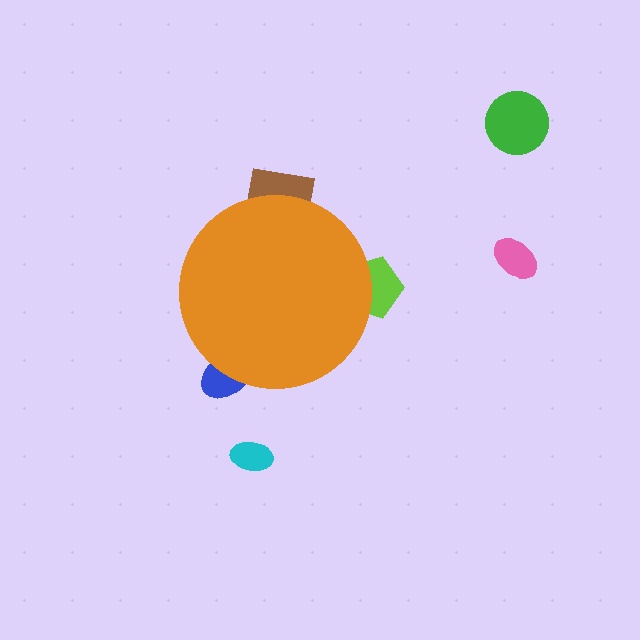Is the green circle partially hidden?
No, the green circle is fully visible.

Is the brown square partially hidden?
Yes, the brown square is partially hidden behind the orange circle.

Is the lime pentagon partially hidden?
Yes, the lime pentagon is partially hidden behind the orange circle.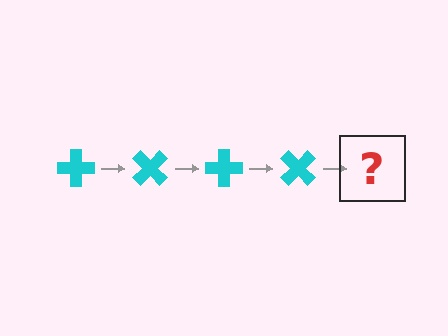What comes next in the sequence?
The next element should be a cyan cross rotated 180 degrees.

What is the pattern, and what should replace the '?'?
The pattern is that the cross rotates 45 degrees each step. The '?' should be a cyan cross rotated 180 degrees.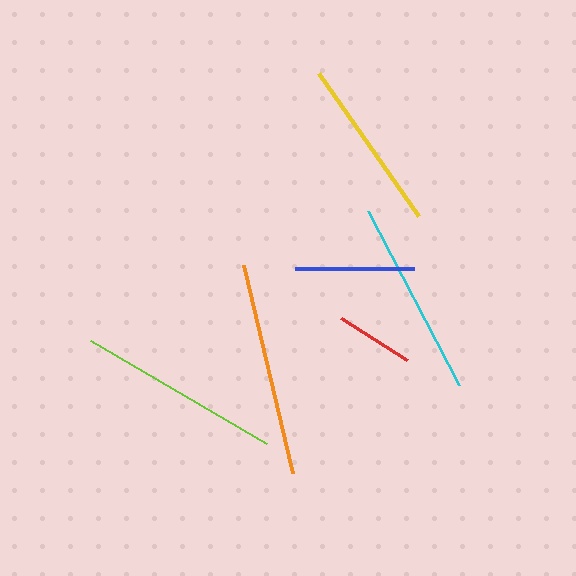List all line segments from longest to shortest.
From longest to shortest: orange, lime, cyan, yellow, blue, red.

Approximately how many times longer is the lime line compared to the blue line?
The lime line is approximately 1.7 times the length of the blue line.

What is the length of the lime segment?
The lime segment is approximately 203 pixels long.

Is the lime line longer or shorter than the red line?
The lime line is longer than the red line.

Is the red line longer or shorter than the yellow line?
The yellow line is longer than the red line.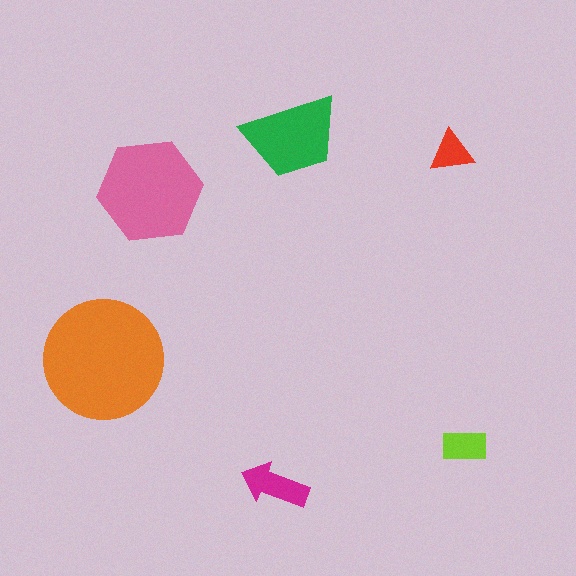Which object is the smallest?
The red triangle.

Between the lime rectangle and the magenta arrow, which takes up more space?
The magenta arrow.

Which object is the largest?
The orange circle.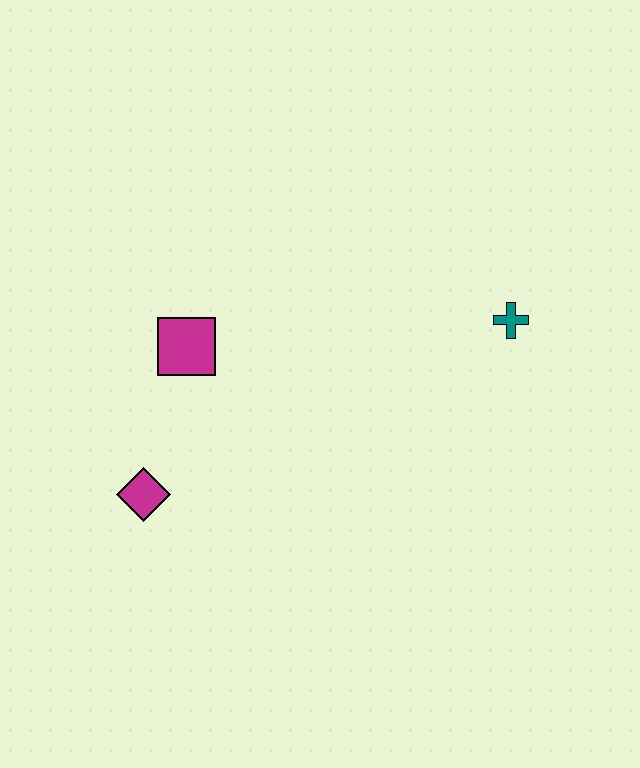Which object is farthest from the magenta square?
The teal cross is farthest from the magenta square.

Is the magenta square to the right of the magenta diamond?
Yes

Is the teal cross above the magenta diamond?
Yes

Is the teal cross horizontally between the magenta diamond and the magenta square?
No